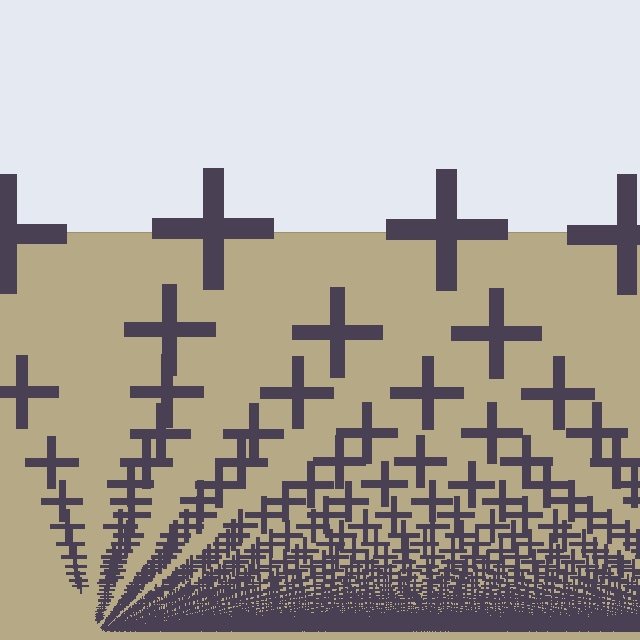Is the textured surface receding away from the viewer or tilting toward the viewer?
The surface appears to tilt toward the viewer. Texture elements get larger and sparser toward the top.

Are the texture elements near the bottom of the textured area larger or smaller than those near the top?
Smaller. The gradient is inverted — elements near the bottom are smaller and denser.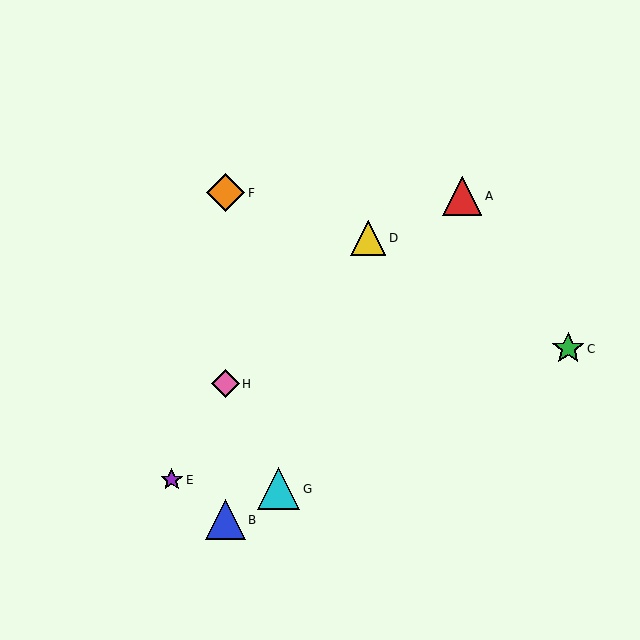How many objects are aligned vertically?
3 objects (B, F, H) are aligned vertically.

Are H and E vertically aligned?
No, H is at x≈225 and E is at x≈172.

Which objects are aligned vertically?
Objects B, F, H are aligned vertically.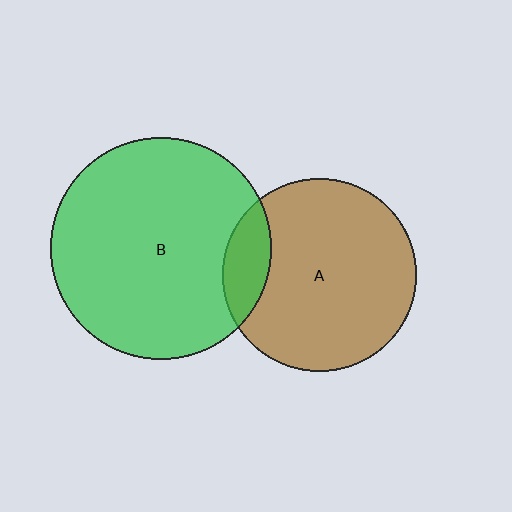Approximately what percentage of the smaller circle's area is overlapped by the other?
Approximately 15%.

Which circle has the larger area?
Circle B (green).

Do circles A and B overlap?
Yes.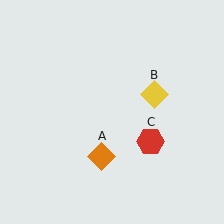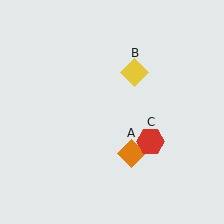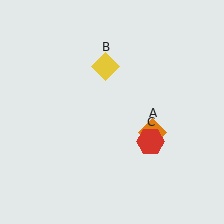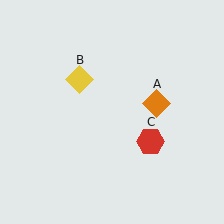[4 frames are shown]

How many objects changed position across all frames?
2 objects changed position: orange diamond (object A), yellow diamond (object B).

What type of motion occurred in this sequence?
The orange diamond (object A), yellow diamond (object B) rotated counterclockwise around the center of the scene.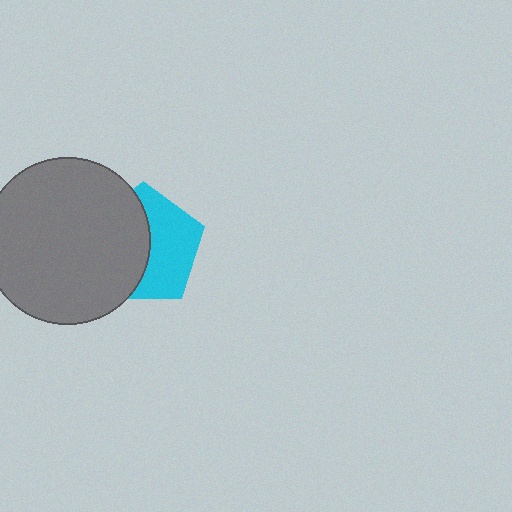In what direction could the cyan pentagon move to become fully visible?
The cyan pentagon could move right. That would shift it out from behind the gray circle entirely.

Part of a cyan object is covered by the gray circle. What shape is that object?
It is a pentagon.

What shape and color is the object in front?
The object in front is a gray circle.